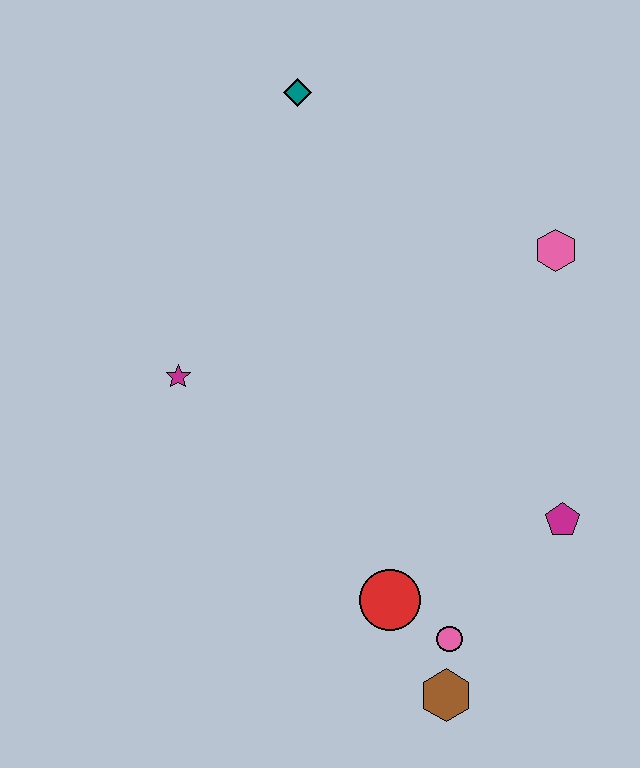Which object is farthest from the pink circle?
The teal diamond is farthest from the pink circle.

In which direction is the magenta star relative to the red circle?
The magenta star is above the red circle.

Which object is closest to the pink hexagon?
The magenta pentagon is closest to the pink hexagon.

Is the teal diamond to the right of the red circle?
No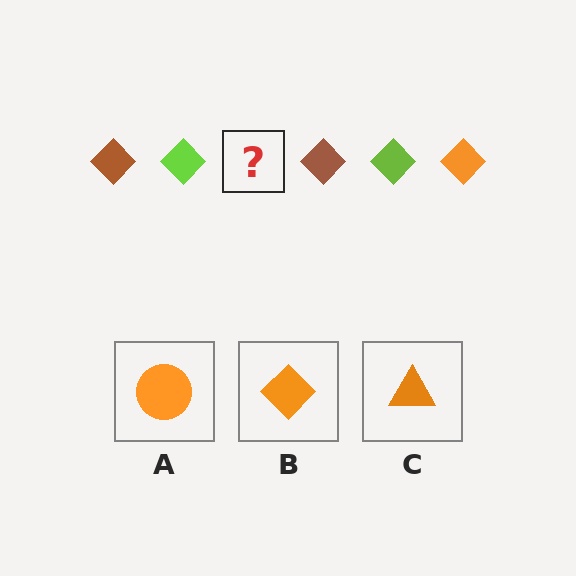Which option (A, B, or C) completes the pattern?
B.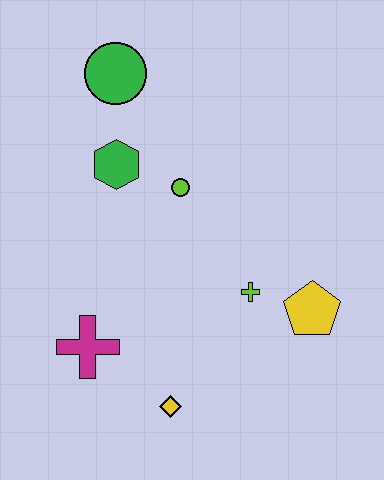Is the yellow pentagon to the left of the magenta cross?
No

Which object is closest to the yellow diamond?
The magenta cross is closest to the yellow diamond.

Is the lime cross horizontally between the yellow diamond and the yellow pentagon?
Yes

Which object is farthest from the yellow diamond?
The green circle is farthest from the yellow diamond.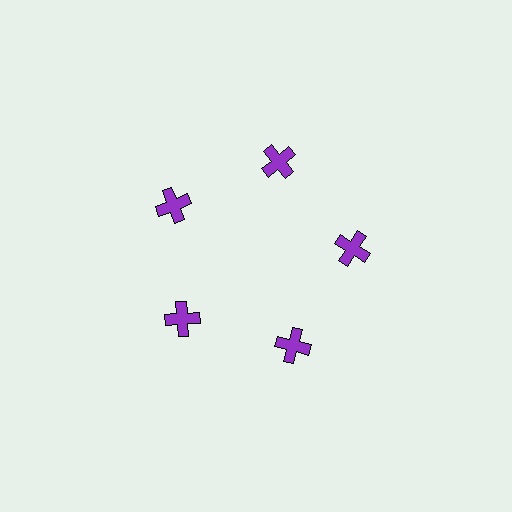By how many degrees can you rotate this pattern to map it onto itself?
The pattern maps onto itself every 72 degrees of rotation.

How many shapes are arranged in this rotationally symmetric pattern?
There are 5 shapes, arranged in 5 groups of 1.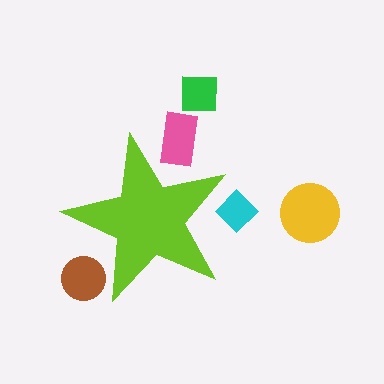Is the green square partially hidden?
No, the green square is fully visible.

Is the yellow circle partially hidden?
No, the yellow circle is fully visible.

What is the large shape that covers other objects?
A lime star.